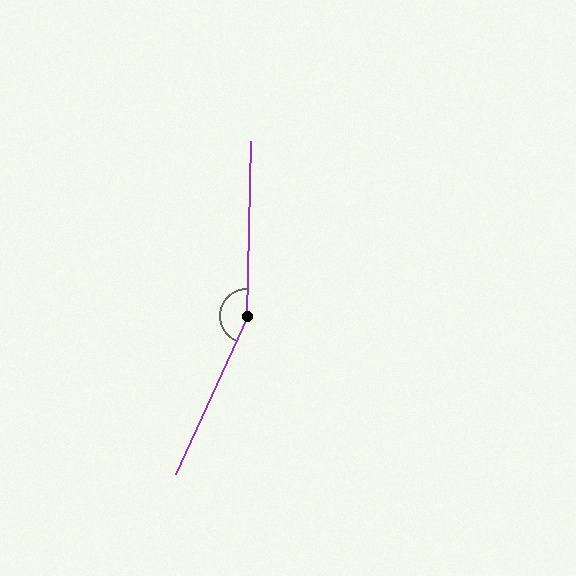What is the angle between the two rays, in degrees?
Approximately 157 degrees.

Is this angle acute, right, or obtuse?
It is obtuse.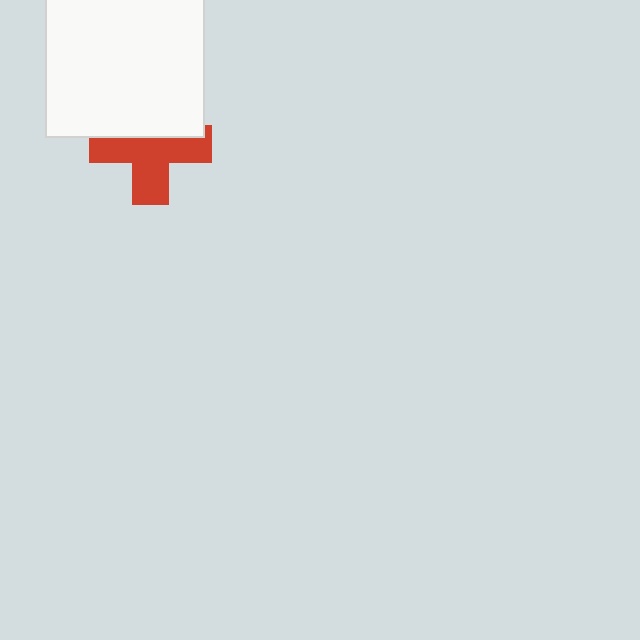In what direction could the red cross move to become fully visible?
The red cross could move down. That would shift it out from behind the white square entirely.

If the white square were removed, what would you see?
You would see the complete red cross.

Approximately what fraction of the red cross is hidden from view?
Roughly 38% of the red cross is hidden behind the white square.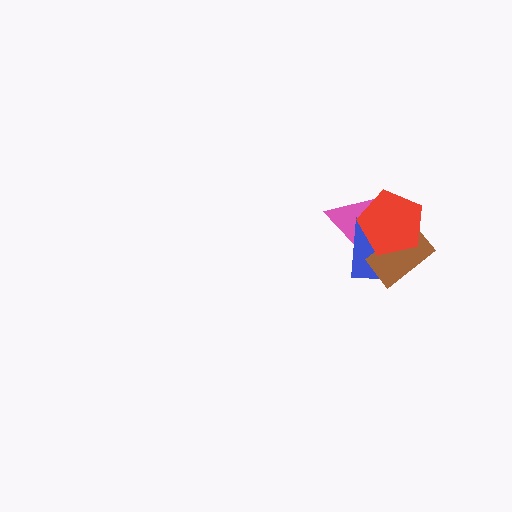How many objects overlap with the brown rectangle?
3 objects overlap with the brown rectangle.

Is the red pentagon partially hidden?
No, no other shape covers it.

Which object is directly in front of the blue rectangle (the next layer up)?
The brown rectangle is directly in front of the blue rectangle.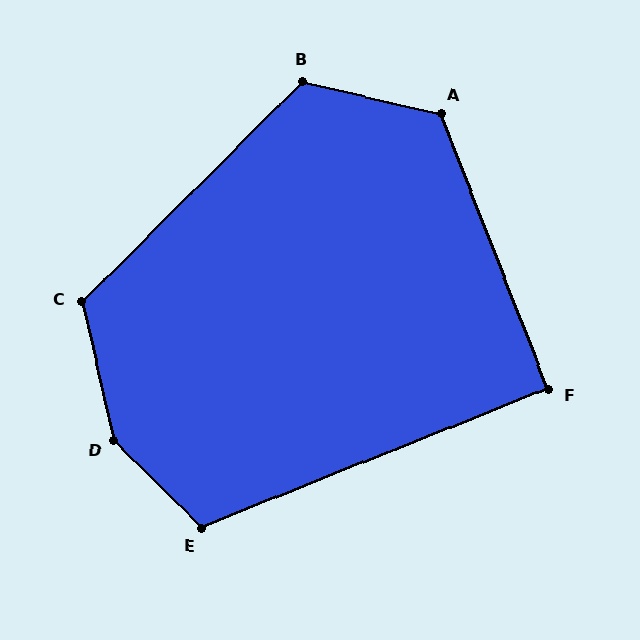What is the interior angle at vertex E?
Approximately 114 degrees (obtuse).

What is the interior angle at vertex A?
Approximately 124 degrees (obtuse).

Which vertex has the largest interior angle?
D, at approximately 148 degrees.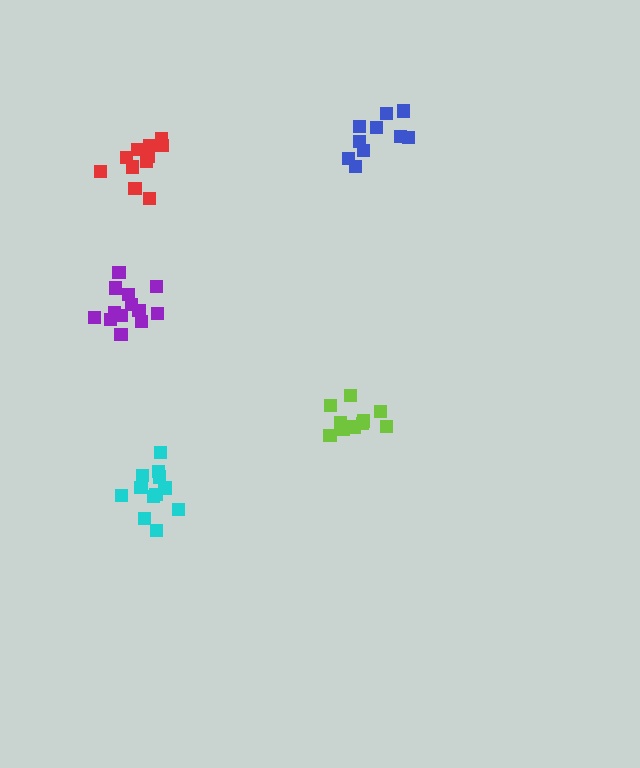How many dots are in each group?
Group 1: 12 dots, Group 2: 10 dots, Group 3: 10 dots, Group 4: 12 dots, Group 5: 13 dots (57 total).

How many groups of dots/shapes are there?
There are 5 groups.